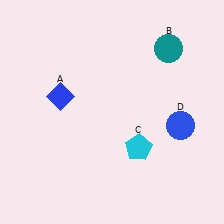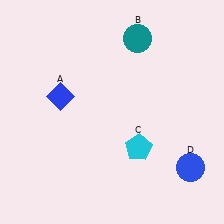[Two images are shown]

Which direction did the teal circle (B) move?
The teal circle (B) moved left.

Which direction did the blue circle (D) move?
The blue circle (D) moved down.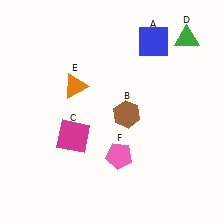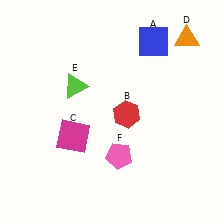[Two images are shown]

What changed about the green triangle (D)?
In Image 1, D is green. In Image 2, it changed to orange.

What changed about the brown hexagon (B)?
In Image 1, B is brown. In Image 2, it changed to red.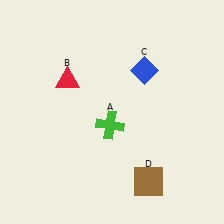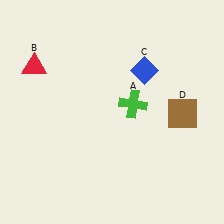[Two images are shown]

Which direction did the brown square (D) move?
The brown square (D) moved up.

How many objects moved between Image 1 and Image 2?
3 objects moved between the two images.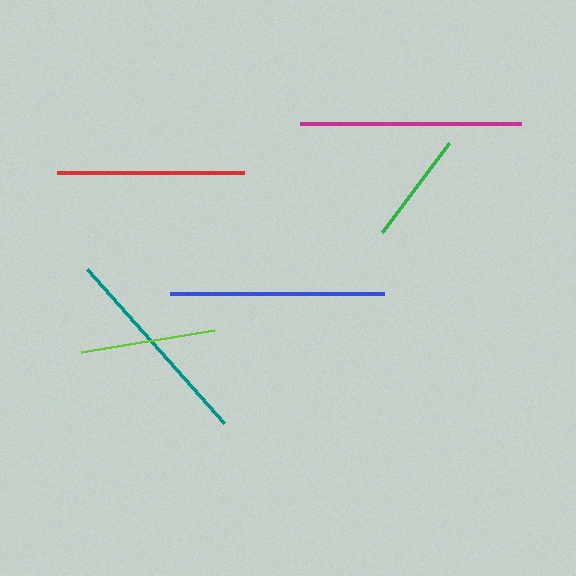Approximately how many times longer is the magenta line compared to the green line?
The magenta line is approximately 2.0 times the length of the green line.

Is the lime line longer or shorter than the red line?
The red line is longer than the lime line.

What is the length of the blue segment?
The blue segment is approximately 214 pixels long.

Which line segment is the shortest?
The green line is the shortest at approximately 112 pixels.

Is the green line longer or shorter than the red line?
The red line is longer than the green line.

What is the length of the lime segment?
The lime segment is approximately 134 pixels long.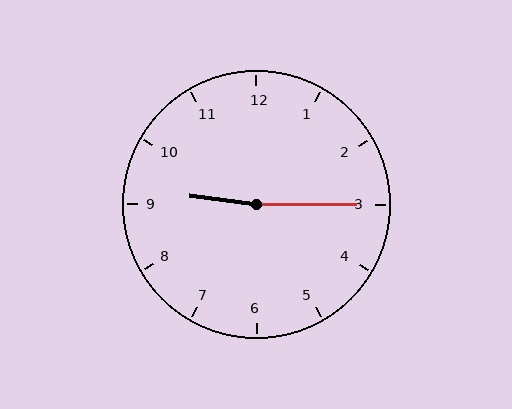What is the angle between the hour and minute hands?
Approximately 172 degrees.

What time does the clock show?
9:15.